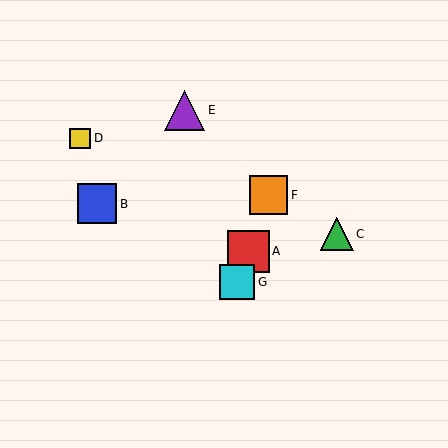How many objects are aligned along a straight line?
3 objects (A, F, G) are aligned along a straight line.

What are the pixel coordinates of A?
Object A is at (248, 251).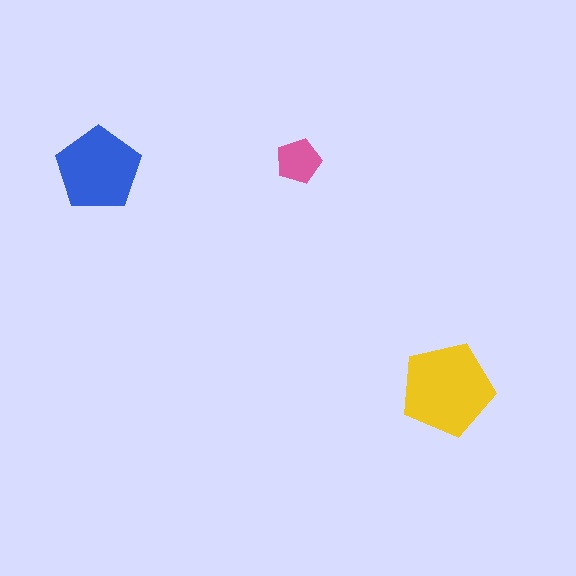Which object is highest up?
The pink pentagon is topmost.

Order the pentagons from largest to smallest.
the yellow one, the blue one, the pink one.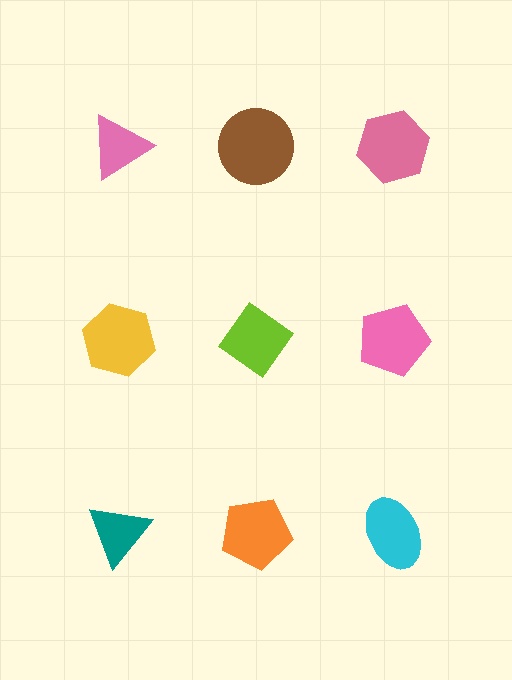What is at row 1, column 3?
A pink hexagon.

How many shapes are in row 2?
3 shapes.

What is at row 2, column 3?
A pink pentagon.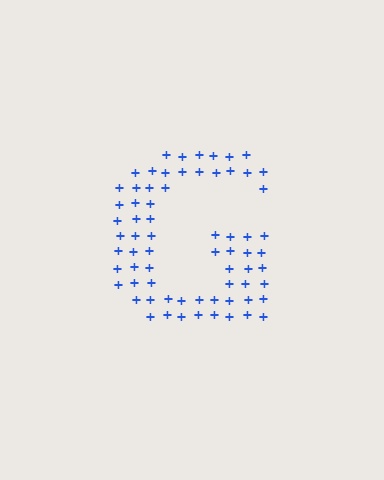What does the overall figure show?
The overall figure shows the letter G.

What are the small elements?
The small elements are plus signs.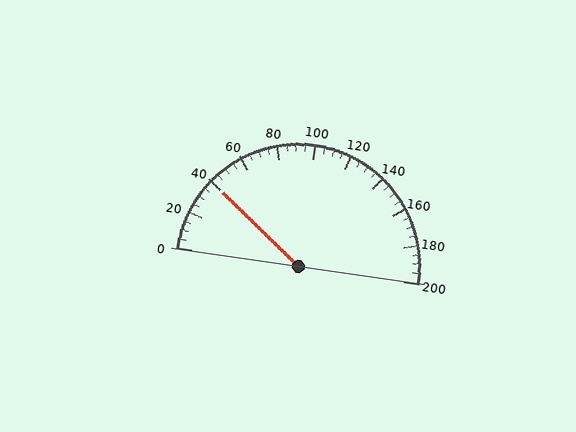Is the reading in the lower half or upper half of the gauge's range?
The reading is in the lower half of the range (0 to 200).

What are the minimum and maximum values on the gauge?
The gauge ranges from 0 to 200.